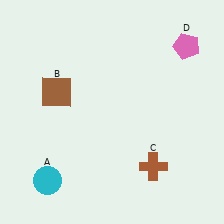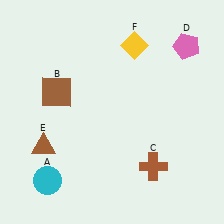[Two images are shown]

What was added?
A brown triangle (E), a yellow diamond (F) were added in Image 2.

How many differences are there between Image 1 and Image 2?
There are 2 differences between the two images.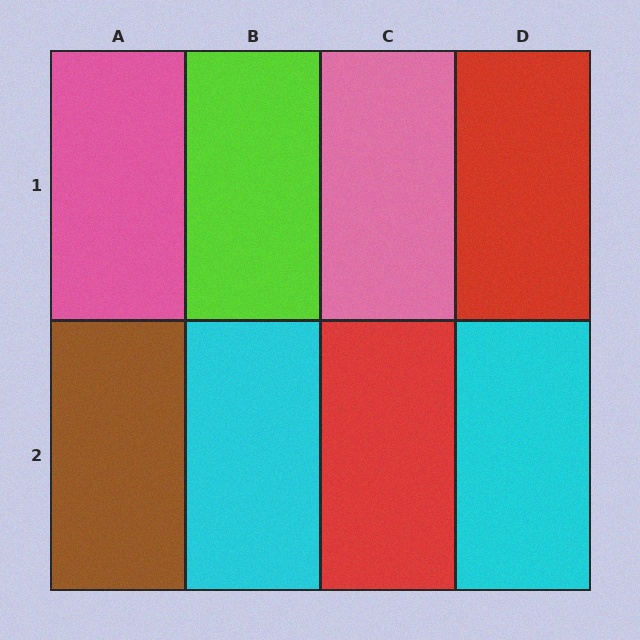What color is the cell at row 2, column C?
Red.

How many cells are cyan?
2 cells are cyan.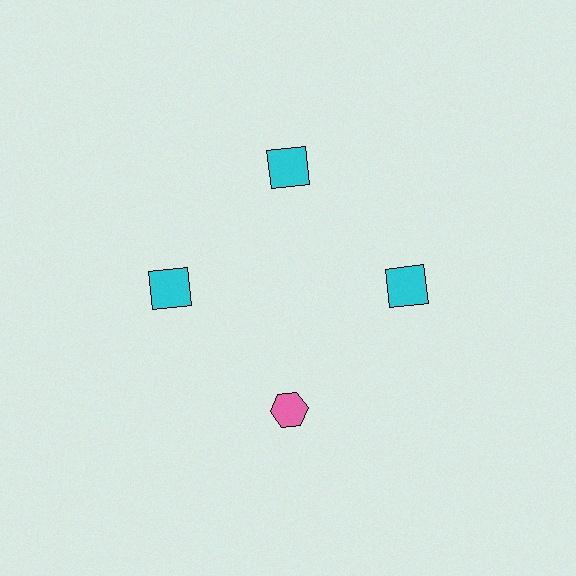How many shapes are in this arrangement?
There are 4 shapes arranged in a ring pattern.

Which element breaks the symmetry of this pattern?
The pink hexagon at roughly the 6 o'clock position breaks the symmetry. All other shapes are cyan squares.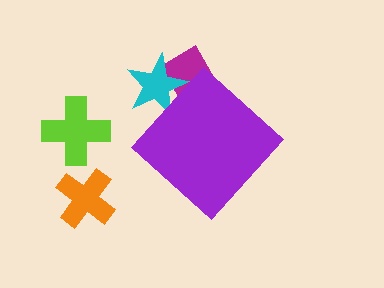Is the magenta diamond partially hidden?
Yes, the magenta diamond is partially hidden behind the purple diamond.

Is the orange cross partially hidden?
No, the orange cross is fully visible.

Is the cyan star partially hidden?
Yes, the cyan star is partially hidden behind the purple diamond.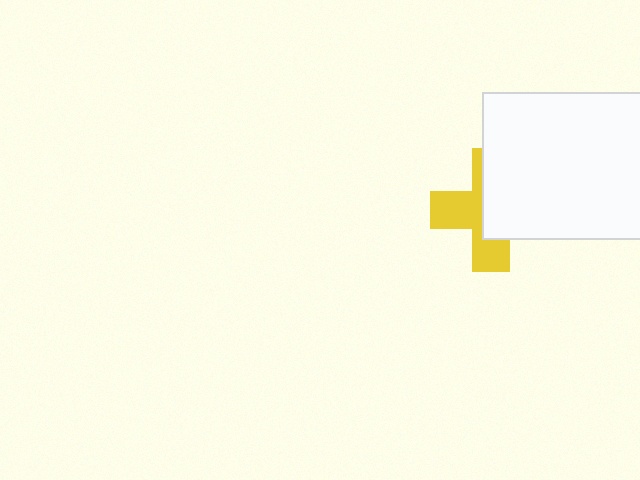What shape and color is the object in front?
The object in front is a white rectangle.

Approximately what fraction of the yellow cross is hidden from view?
Roughly 53% of the yellow cross is hidden behind the white rectangle.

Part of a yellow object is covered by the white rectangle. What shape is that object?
It is a cross.